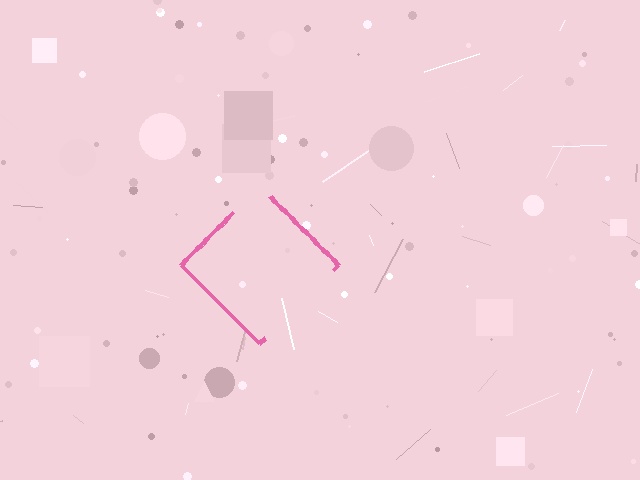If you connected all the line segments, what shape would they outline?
They would outline a diamond.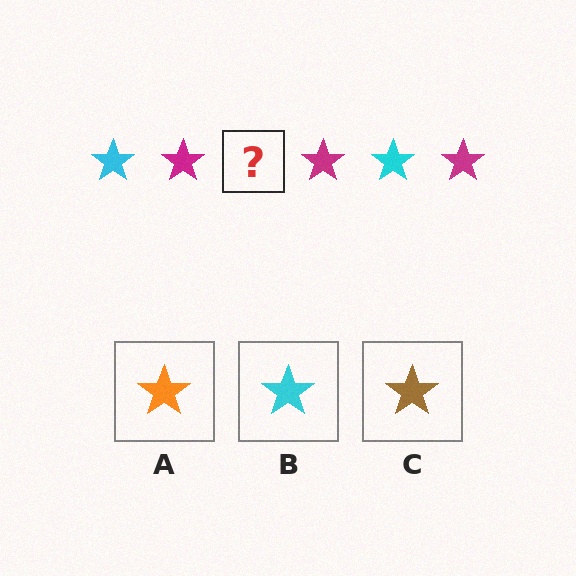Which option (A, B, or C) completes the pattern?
B.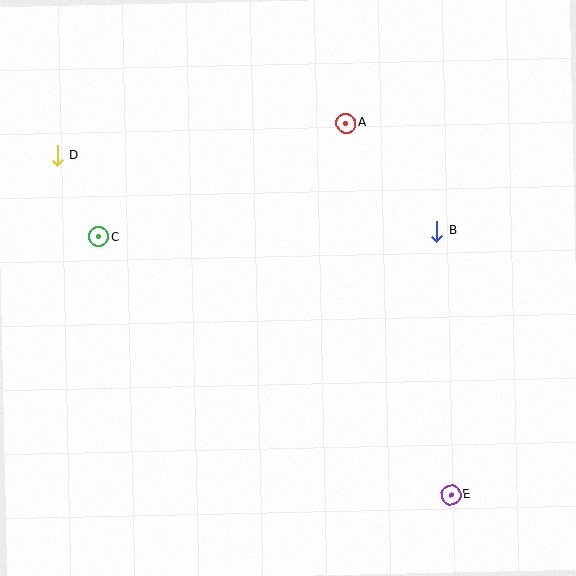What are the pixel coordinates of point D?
Point D is at (58, 155).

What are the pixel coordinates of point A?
Point A is at (346, 123).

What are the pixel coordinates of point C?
Point C is at (99, 237).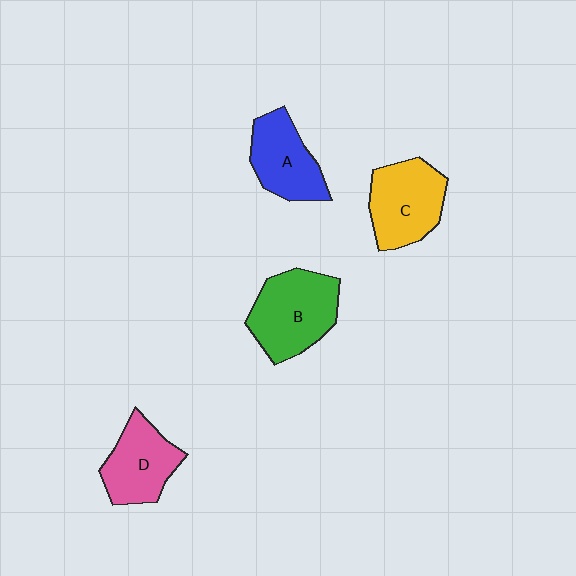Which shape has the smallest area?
Shape A (blue).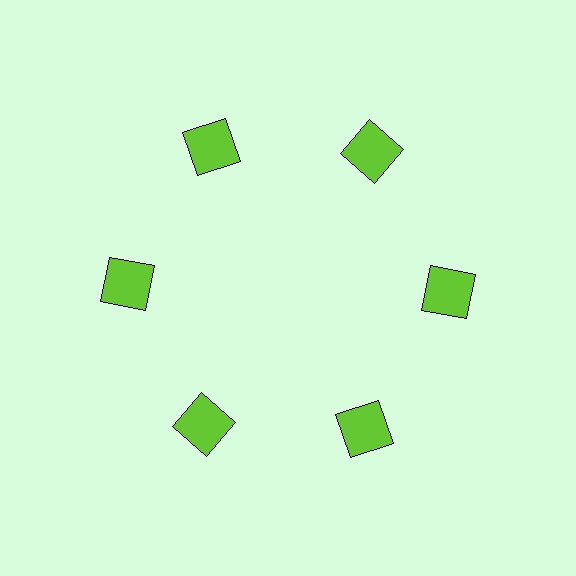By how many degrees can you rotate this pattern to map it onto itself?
The pattern maps onto itself every 60 degrees of rotation.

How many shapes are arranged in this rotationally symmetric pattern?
There are 6 shapes, arranged in 6 groups of 1.